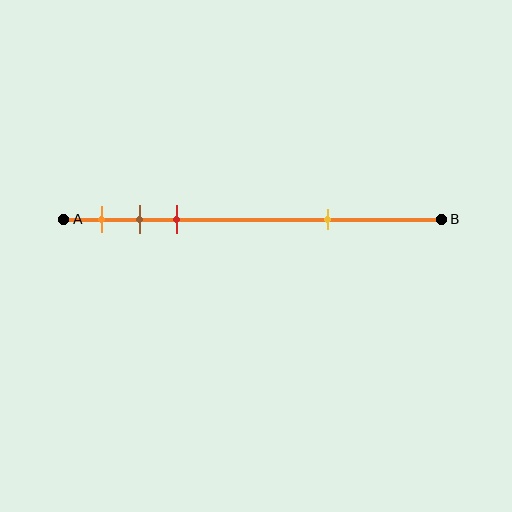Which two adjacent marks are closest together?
The brown and red marks are the closest adjacent pair.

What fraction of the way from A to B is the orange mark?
The orange mark is approximately 10% (0.1) of the way from A to B.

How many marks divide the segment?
There are 4 marks dividing the segment.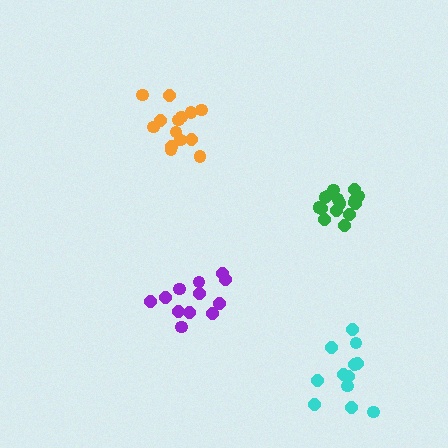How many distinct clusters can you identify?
There are 4 distinct clusters.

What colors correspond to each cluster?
The clusters are colored: orange, cyan, purple, green.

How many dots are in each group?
Group 1: 14 dots, Group 2: 12 dots, Group 3: 12 dots, Group 4: 16 dots (54 total).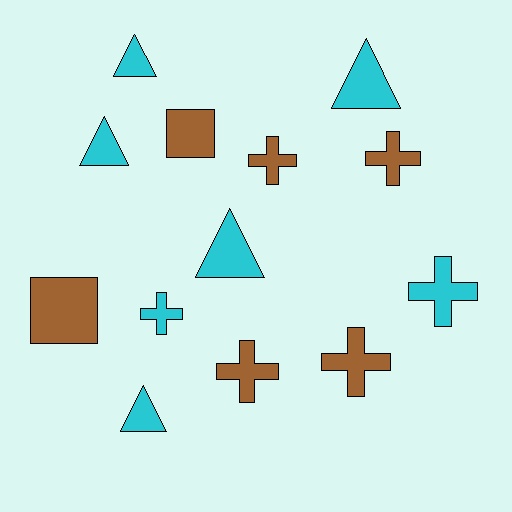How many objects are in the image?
There are 13 objects.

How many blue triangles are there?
There are no blue triangles.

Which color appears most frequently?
Cyan, with 7 objects.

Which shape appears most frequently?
Cross, with 6 objects.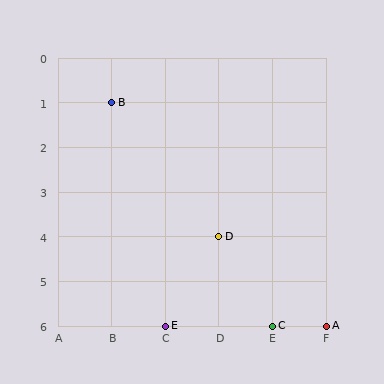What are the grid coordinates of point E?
Point E is at grid coordinates (C, 6).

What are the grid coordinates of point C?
Point C is at grid coordinates (E, 6).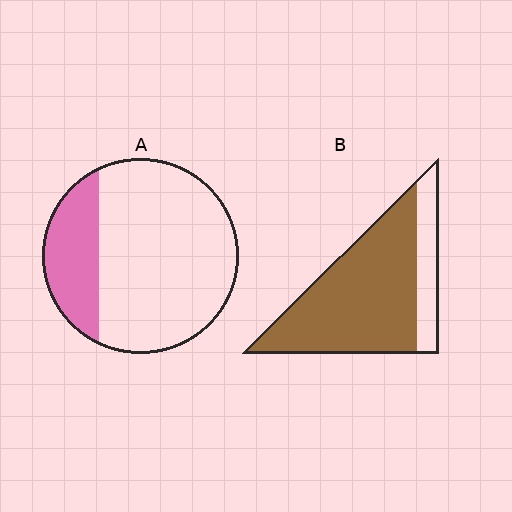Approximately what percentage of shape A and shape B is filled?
A is approximately 25% and B is approximately 80%.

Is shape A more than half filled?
No.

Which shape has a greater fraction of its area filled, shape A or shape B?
Shape B.